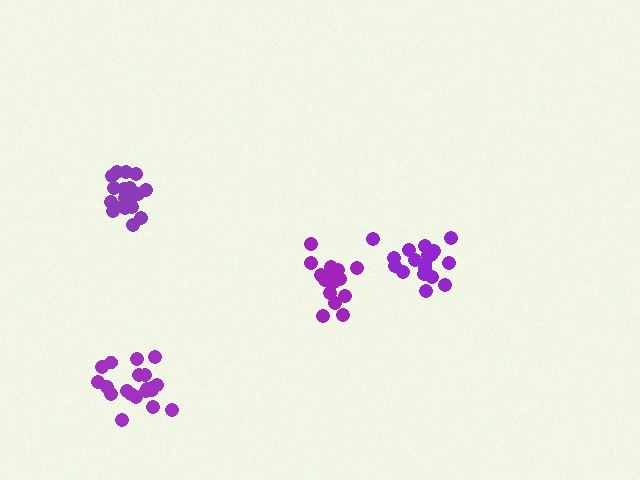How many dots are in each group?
Group 1: 19 dots, Group 2: 20 dots, Group 3: 17 dots, Group 4: 20 dots (76 total).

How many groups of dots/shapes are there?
There are 4 groups.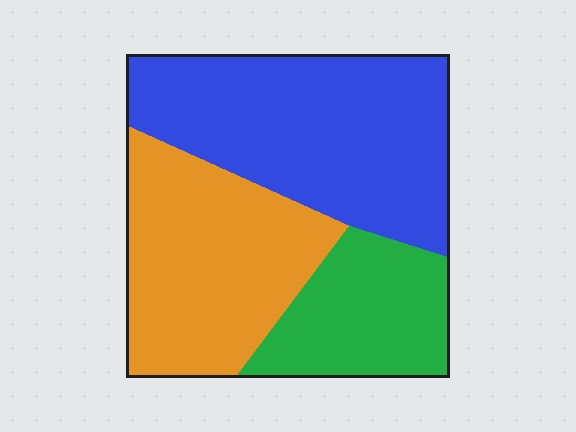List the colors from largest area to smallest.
From largest to smallest: blue, orange, green.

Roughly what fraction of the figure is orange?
Orange covers around 35% of the figure.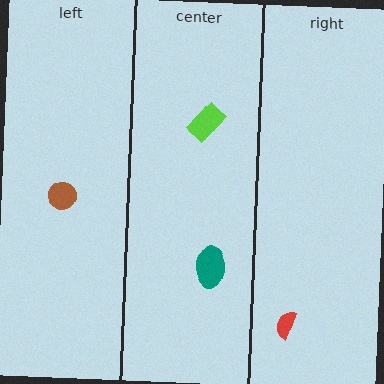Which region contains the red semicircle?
The right region.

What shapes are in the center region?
The teal ellipse, the lime rectangle.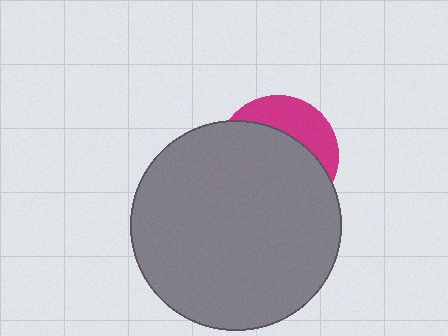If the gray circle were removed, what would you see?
You would see the complete magenta circle.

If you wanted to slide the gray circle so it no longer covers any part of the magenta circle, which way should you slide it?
Slide it down — that is the most direct way to separate the two shapes.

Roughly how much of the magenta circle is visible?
A small part of it is visible (roughly 31%).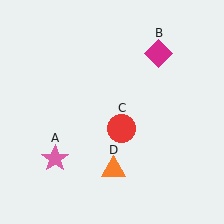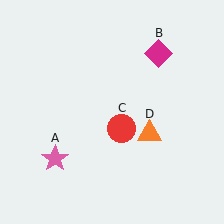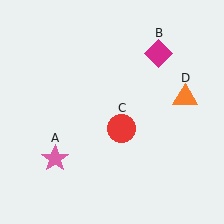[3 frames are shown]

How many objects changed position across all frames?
1 object changed position: orange triangle (object D).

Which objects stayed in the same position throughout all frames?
Pink star (object A) and magenta diamond (object B) and red circle (object C) remained stationary.